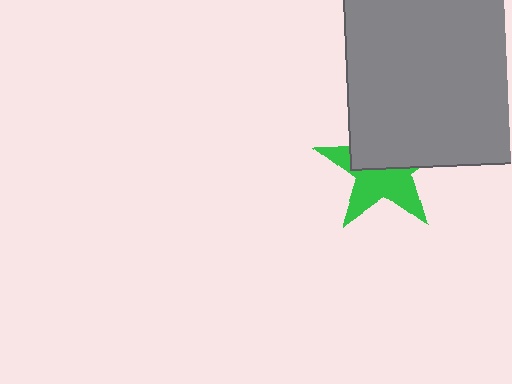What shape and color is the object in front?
The object in front is a gray square.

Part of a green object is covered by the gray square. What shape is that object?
It is a star.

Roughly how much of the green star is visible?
About half of it is visible (roughly 51%).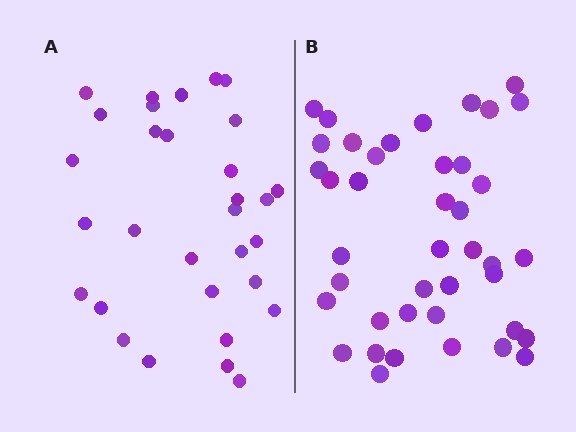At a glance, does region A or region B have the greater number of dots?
Region B (the right region) has more dots.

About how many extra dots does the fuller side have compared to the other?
Region B has roughly 10 or so more dots than region A.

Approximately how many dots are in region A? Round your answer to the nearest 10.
About 30 dots. (The exact count is 31, which rounds to 30.)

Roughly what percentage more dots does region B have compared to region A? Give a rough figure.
About 30% more.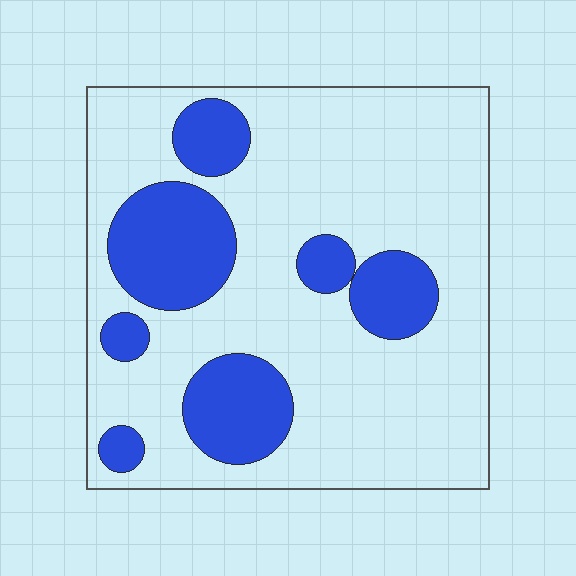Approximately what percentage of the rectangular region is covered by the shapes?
Approximately 25%.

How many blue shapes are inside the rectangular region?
7.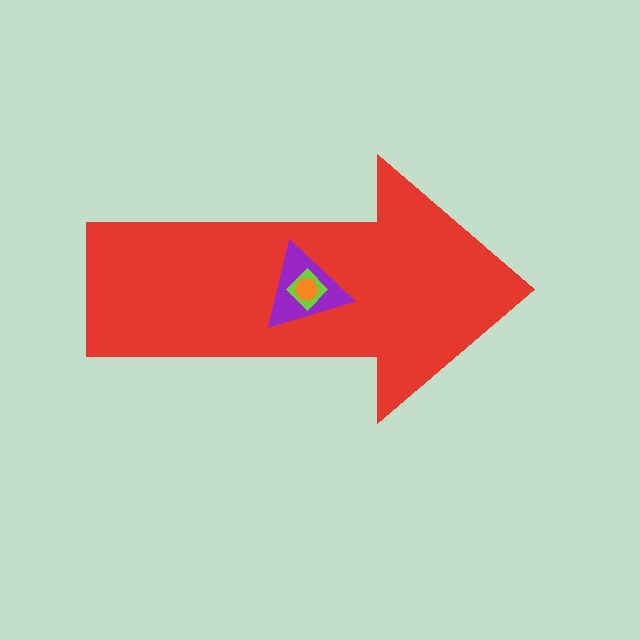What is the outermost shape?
The red arrow.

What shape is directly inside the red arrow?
The purple triangle.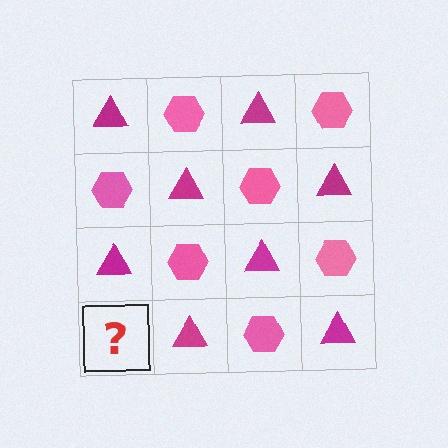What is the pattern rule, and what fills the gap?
The rule is that it alternates magenta triangle and pink hexagon in a checkerboard pattern. The gap should be filled with a pink hexagon.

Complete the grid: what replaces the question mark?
The question mark should be replaced with a pink hexagon.